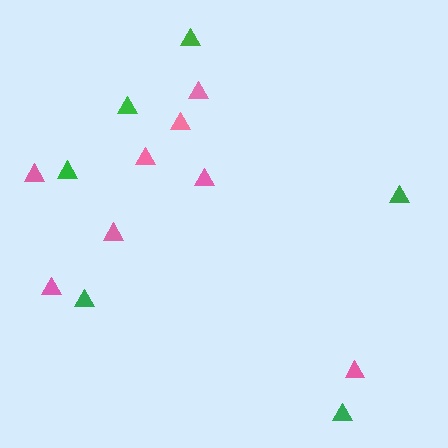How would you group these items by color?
There are 2 groups: one group of pink triangles (8) and one group of green triangles (6).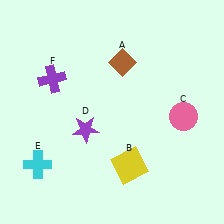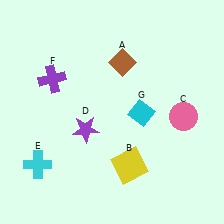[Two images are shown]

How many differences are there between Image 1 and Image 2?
There is 1 difference between the two images.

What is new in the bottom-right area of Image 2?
A cyan diamond (G) was added in the bottom-right area of Image 2.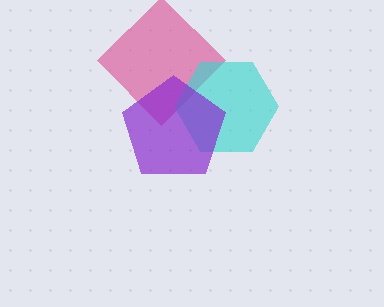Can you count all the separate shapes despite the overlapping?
Yes, there are 3 separate shapes.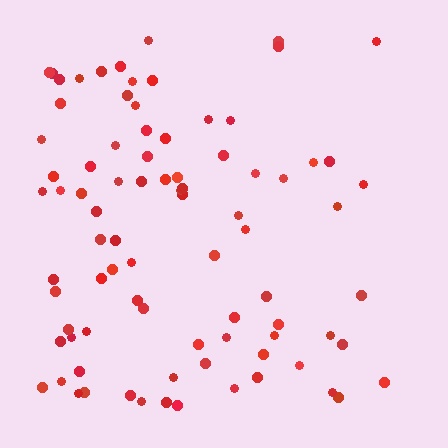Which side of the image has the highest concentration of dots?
The left.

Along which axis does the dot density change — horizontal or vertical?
Horizontal.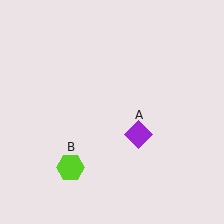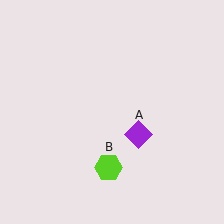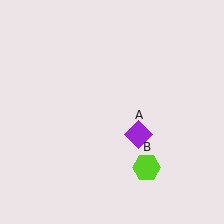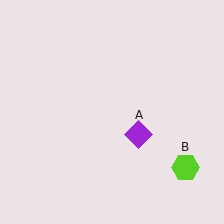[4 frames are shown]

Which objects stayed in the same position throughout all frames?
Purple diamond (object A) remained stationary.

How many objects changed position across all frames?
1 object changed position: lime hexagon (object B).